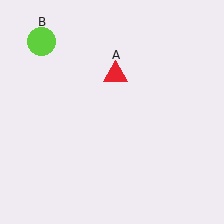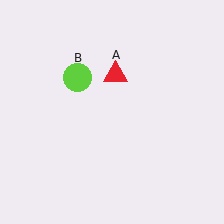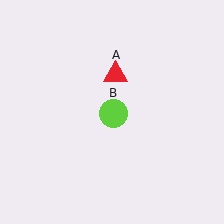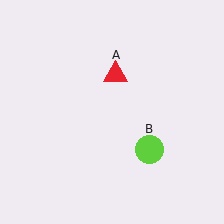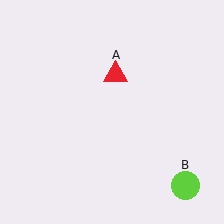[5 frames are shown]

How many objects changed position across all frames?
1 object changed position: lime circle (object B).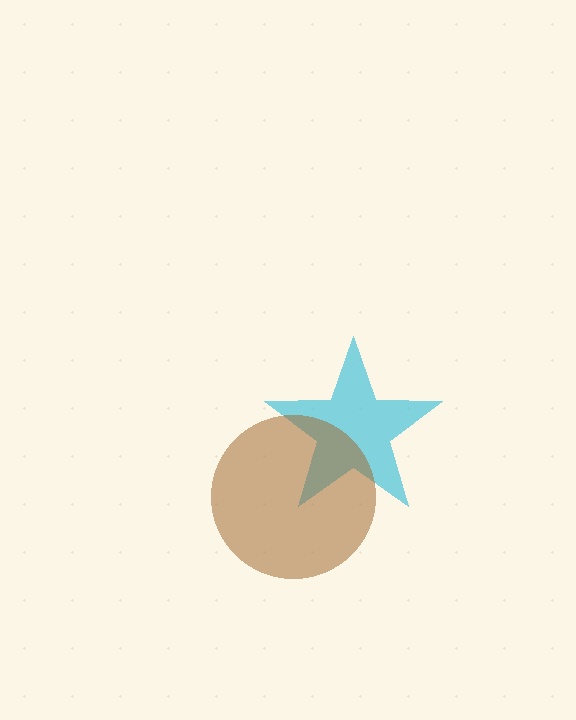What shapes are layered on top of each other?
The layered shapes are: a cyan star, a brown circle.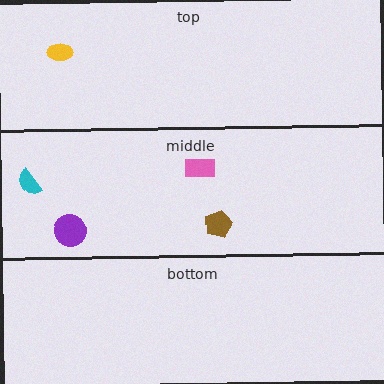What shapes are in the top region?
The yellow ellipse.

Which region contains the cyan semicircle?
The middle region.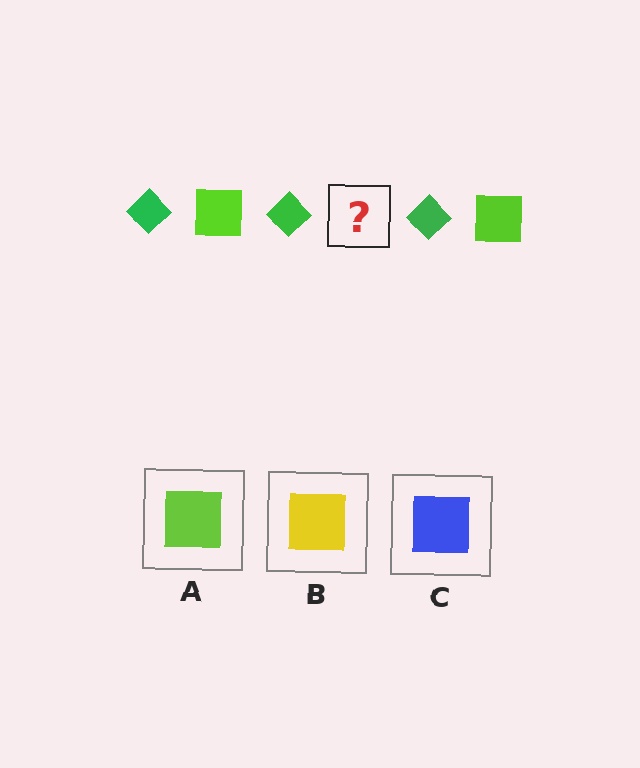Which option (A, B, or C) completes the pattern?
A.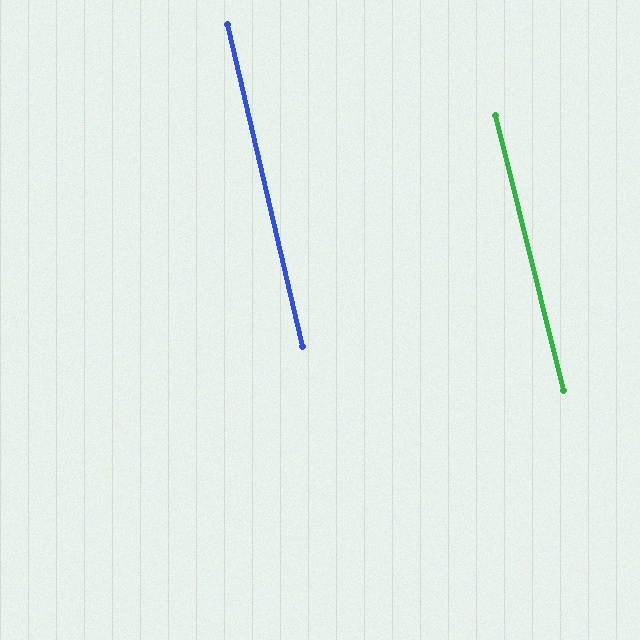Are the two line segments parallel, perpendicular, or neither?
Parallel — their directions differ by only 1.0°.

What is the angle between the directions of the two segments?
Approximately 1 degree.